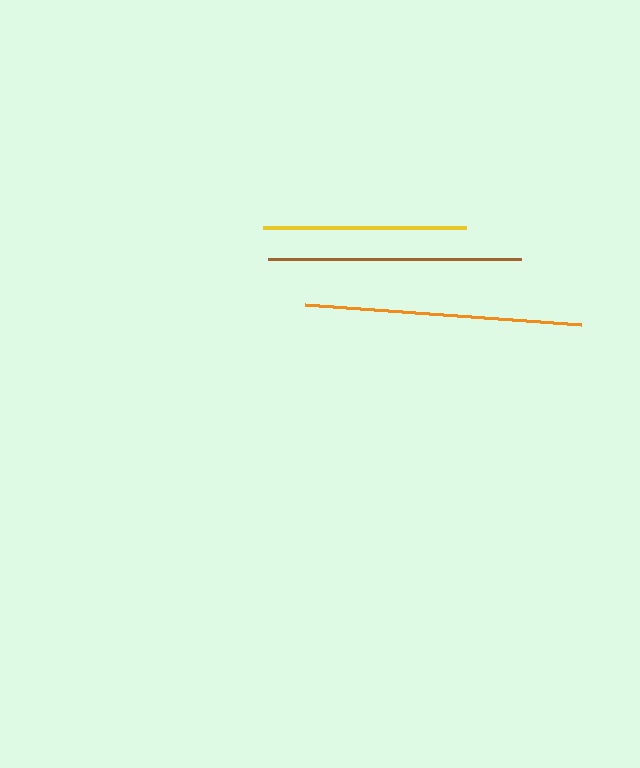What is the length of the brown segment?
The brown segment is approximately 253 pixels long.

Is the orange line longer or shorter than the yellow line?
The orange line is longer than the yellow line.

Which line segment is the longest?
The orange line is the longest at approximately 276 pixels.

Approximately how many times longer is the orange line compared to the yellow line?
The orange line is approximately 1.4 times the length of the yellow line.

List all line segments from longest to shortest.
From longest to shortest: orange, brown, yellow.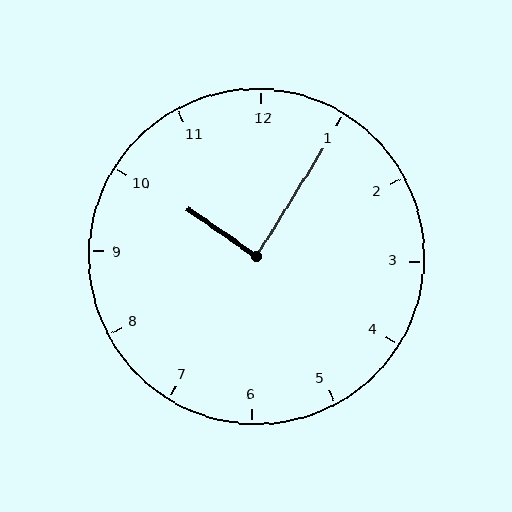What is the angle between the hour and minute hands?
Approximately 88 degrees.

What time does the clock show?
10:05.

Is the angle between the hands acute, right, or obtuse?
It is right.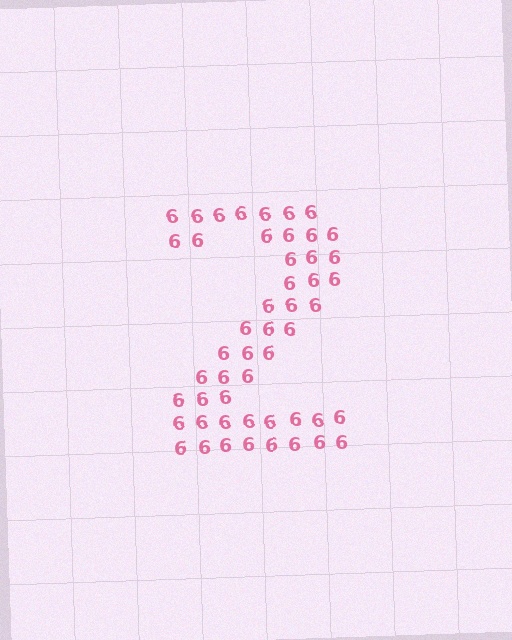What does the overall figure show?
The overall figure shows the digit 2.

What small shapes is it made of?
It is made of small digit 6's.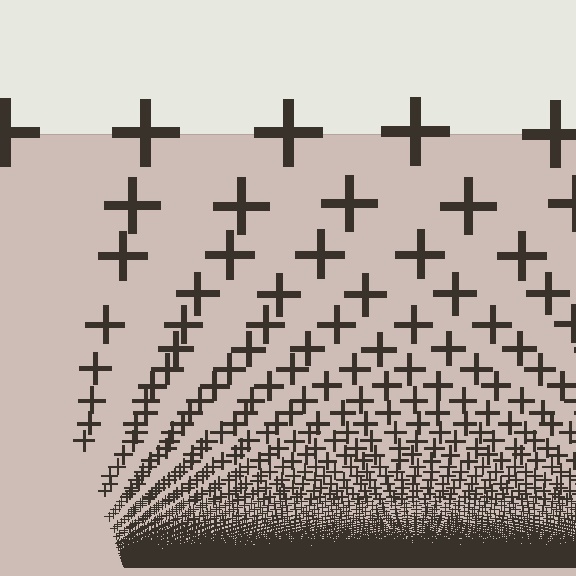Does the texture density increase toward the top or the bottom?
Density increases toward the bottom.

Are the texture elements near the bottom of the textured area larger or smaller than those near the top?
Smaller. The gradient is inverted — elements near the bottom are smaller and denser.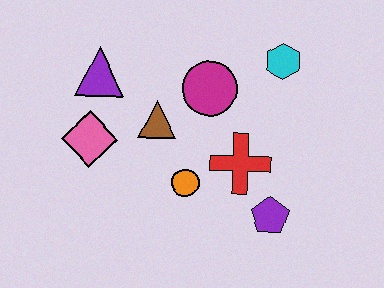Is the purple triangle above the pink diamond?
Yes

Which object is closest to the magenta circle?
The brown triangle is closest to the magenta circle.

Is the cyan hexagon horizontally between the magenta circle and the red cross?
No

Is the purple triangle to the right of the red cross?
No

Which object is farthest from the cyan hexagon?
The pink diamond is farthest from the cyan hexagon.